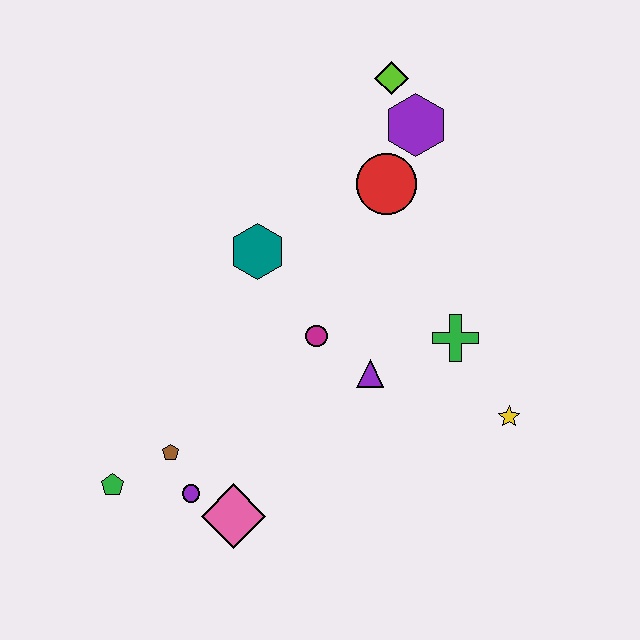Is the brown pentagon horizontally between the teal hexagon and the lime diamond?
No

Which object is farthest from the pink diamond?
The lime diamond is farthest from the pink diamond.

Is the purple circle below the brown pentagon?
Yes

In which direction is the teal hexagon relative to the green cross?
The teal hexagon is to the left of the green cross.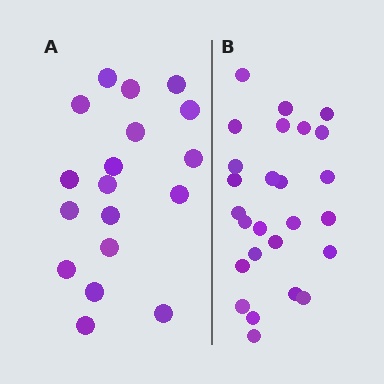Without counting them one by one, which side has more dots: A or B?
Region B (the right region) has more dots.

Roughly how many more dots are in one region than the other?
Region B has roughly 8 or so more dots than region A.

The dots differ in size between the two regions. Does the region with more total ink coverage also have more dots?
No. Region A has more total ink coverage because its dots are larger, but region B actually contains more individual dots. Total area can be misleading — the number of items is what matters here.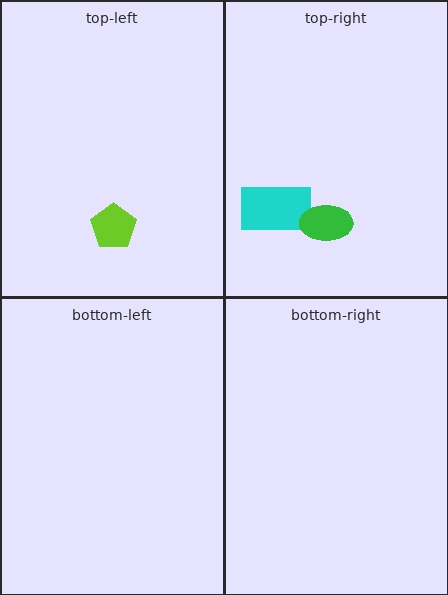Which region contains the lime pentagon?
The top-left region.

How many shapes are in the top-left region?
1.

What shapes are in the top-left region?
The lime pentagon.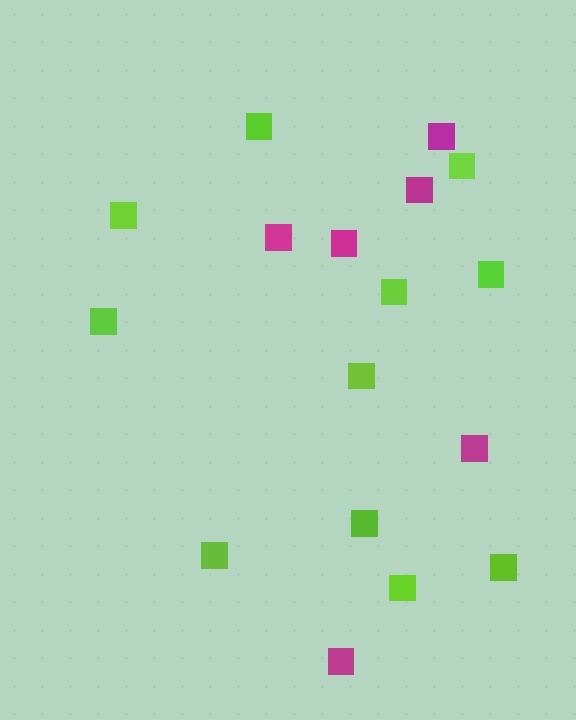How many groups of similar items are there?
There are 2 groups: one group of lime squares (11) and one group of magenta squares (6).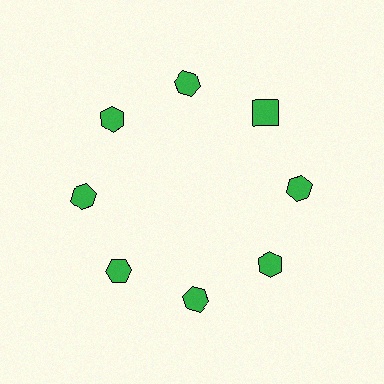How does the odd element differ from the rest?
It has a different shape: square instead of hexagon.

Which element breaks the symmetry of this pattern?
The green square at roughly the 2 o'clock position breaks the symmetry. All other shapes are green hexagons.